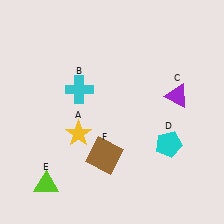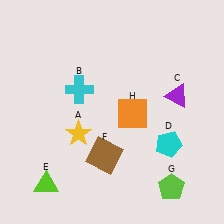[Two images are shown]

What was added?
A lime pentagon (G), an orange square (H) were added in Image 2.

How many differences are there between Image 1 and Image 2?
There are 2 differences between the two images.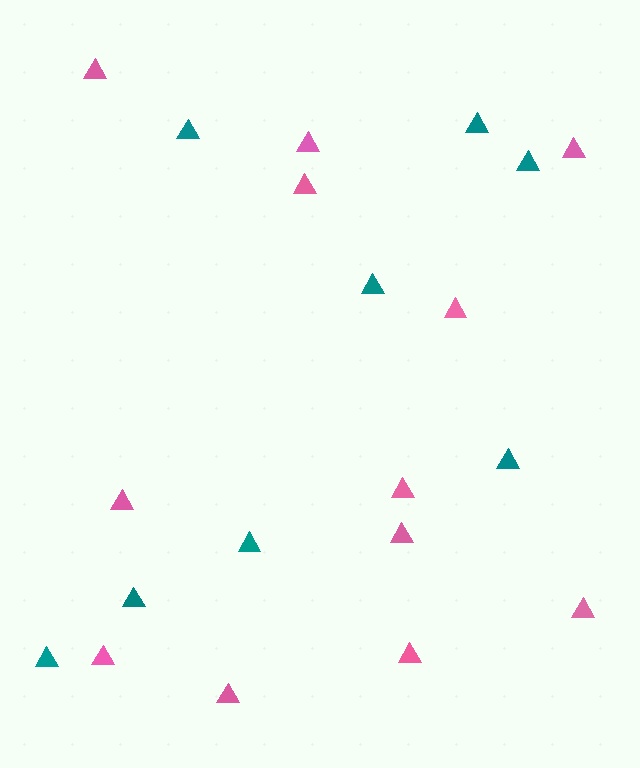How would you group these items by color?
There are 2 groups: one group of pink triangles (12) and one group of teal triangles (8).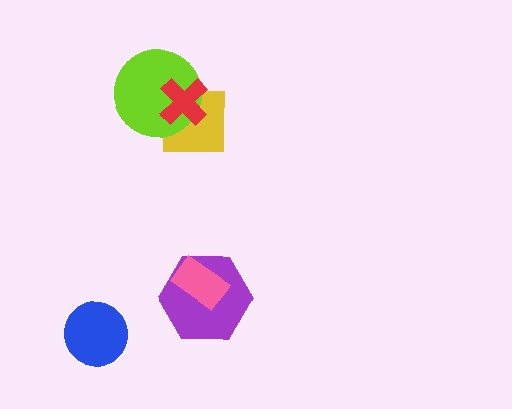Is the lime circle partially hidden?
Yes, it is partially covered by another shape.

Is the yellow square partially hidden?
Yes, it is partially covered by another shape.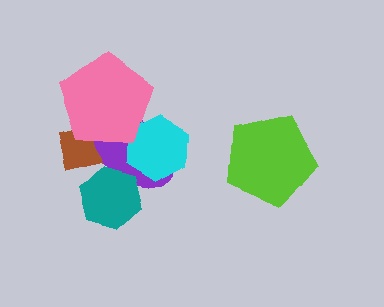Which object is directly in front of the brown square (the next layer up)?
The purple ellipse is directly in front of the brown square.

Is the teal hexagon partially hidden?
No, no other shape covers it.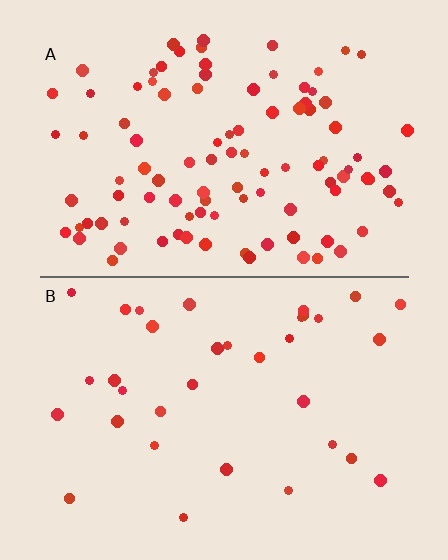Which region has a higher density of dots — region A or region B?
A (the top).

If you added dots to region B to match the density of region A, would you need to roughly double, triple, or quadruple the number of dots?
Approximately triple.